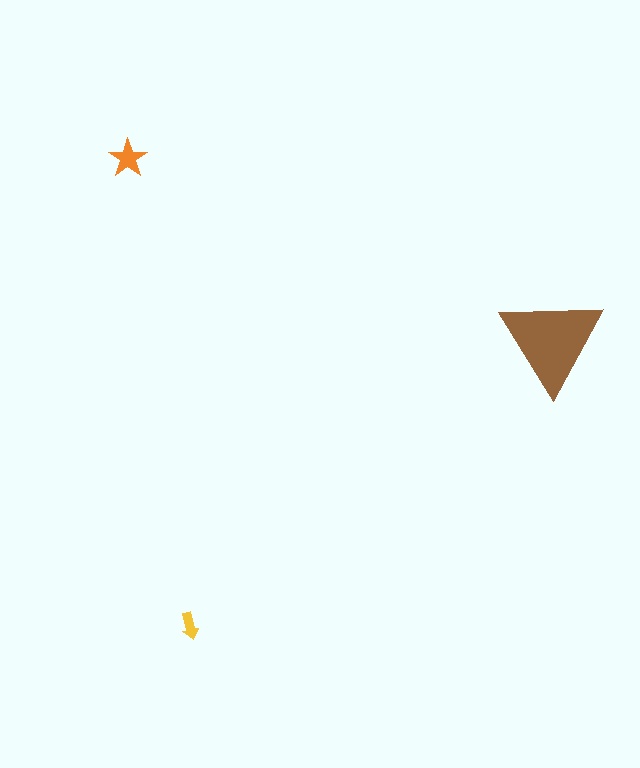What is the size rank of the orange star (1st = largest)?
2nd.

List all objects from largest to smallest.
The brown triangle, the orange star, the yellow arrow.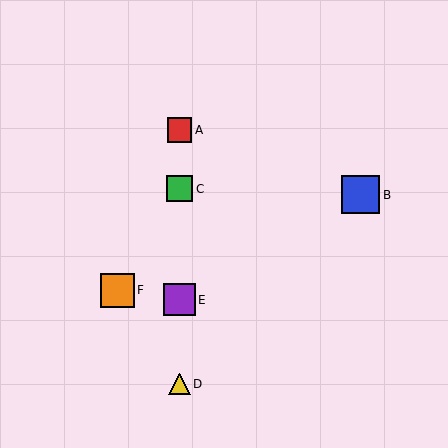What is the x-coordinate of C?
Object C is at x≈179.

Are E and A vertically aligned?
Yes, both are at x≈179.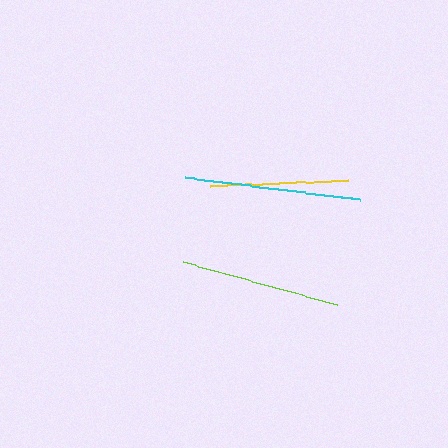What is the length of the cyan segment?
The cyan segment is approximately 177 pixels long.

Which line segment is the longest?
The cyan line is the longest at approximately 177 pixels.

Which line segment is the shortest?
The yellow line is the shortest at approximately 138 pixels.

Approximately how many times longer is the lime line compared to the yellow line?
The lime line is approximately 1.2 times the length of the yellow line.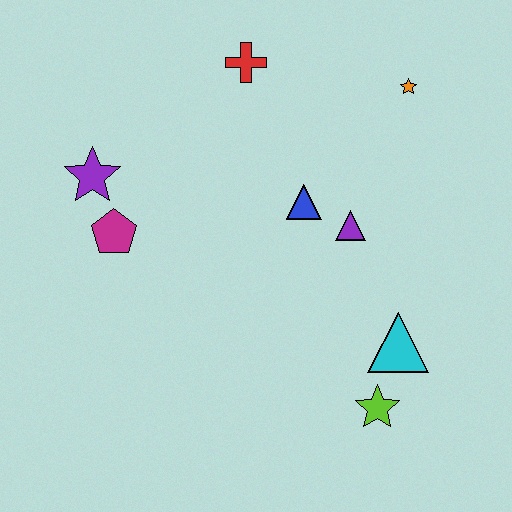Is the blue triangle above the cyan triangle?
Yes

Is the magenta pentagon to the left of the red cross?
Yes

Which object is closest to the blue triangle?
The purple triangle is closest to the blue triangle.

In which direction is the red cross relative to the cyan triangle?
The red cross is above the cyan triangle.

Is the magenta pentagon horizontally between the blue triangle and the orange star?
No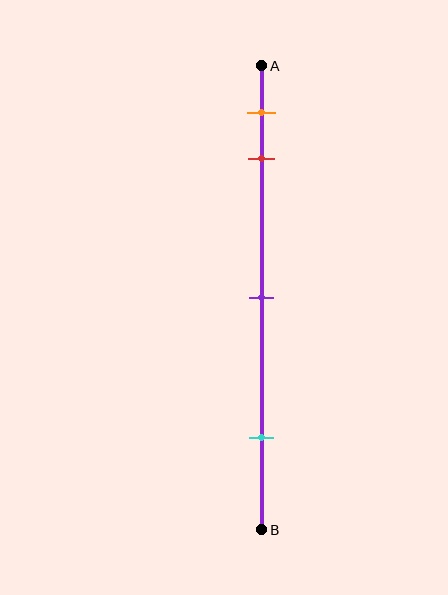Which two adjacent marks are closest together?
The orange and red marks are the closest adjacent pair.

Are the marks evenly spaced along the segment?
No, the marks are not evenly spaced.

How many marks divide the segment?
There are 4 marks dividing the segment.